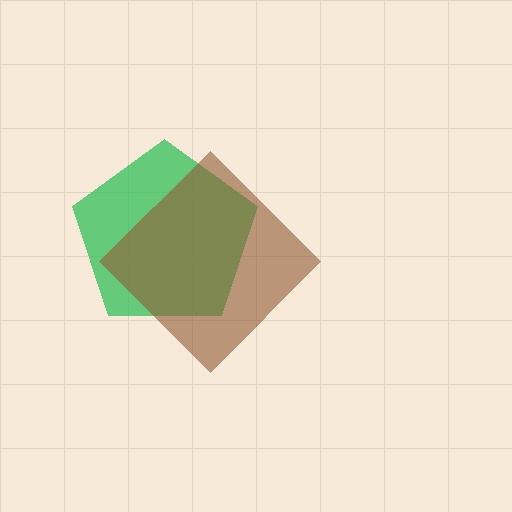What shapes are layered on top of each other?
The layered shapes are: a green pentagon, a brown diamond.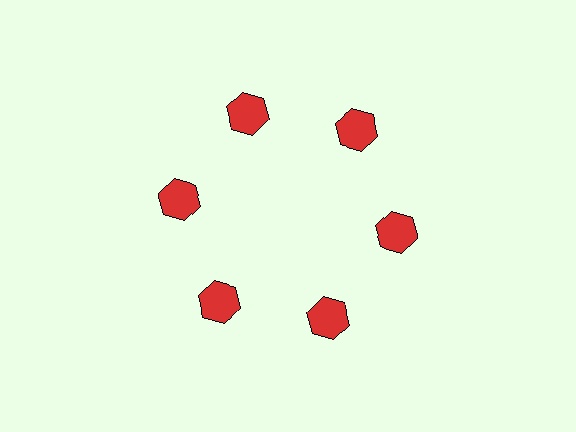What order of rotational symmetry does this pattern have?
This pattern has 6-fold rotational symmetry.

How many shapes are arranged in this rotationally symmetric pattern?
There are 6 shapes, arranged in 6 groups of 1.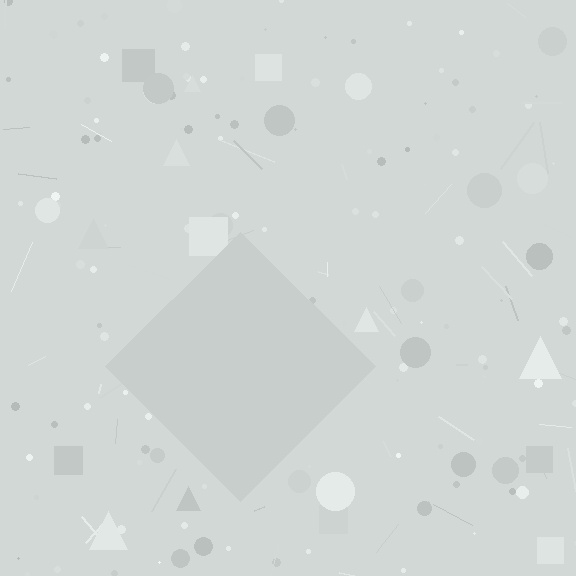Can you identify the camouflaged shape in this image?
The camouflaged shape is a diamond.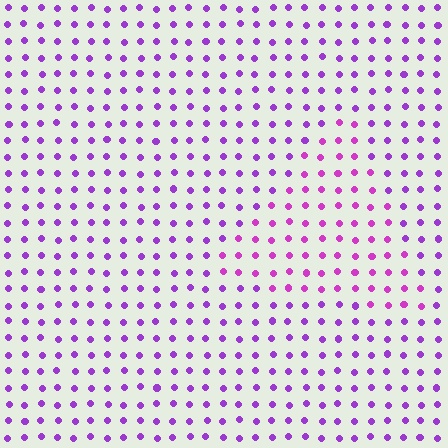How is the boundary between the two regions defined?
The boundary is defined purely by a slight shift in hue (about 25 degrees). Spacing, size, and orientation are identical on both sides.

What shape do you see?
I see a triangle.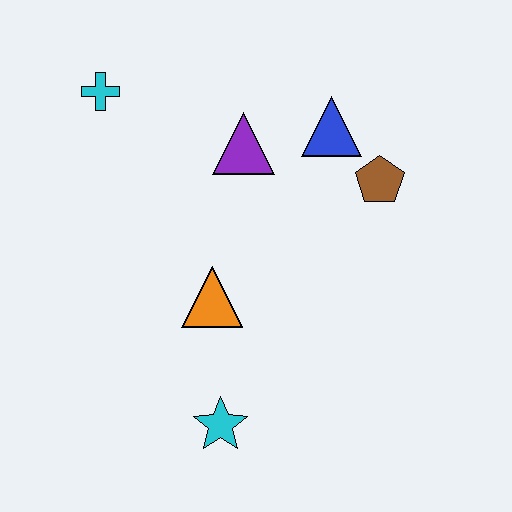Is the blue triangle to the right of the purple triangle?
Yes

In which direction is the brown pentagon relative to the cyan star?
The brown pentagon is above the cyan star.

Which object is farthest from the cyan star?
The cyan cross is farthest from the cyan star.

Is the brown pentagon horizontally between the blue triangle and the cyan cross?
No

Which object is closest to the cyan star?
The orange triangle is closest to the cyan star.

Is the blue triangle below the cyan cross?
Yes